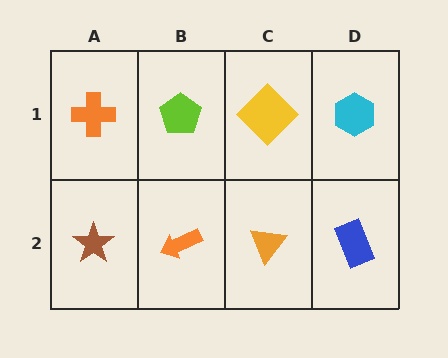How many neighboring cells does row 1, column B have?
3.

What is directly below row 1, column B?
An orange arrow.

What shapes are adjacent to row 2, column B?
A lime pentagon (row 1, column B), a brown star (row 2, column A), an orange triangle (row 2, column C).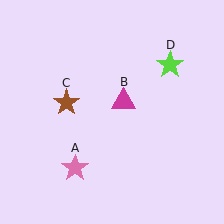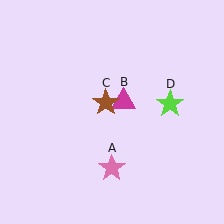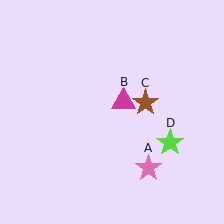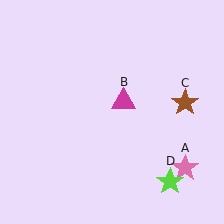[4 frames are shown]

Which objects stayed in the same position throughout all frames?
Magenta triangle (object B) remained stationary.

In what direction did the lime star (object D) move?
The lime star (object D) moved down.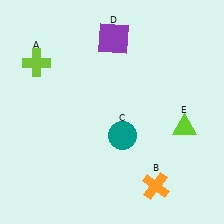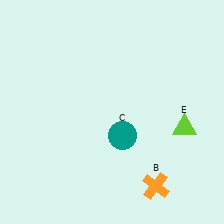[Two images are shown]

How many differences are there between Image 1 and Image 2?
There are 2 differences between the two images.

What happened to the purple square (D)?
The purple square (D) was removed in Image 2. It was in the top-right area of Image 1.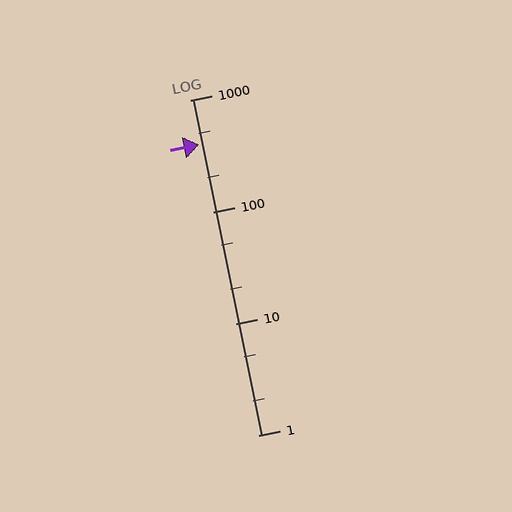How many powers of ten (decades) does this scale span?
The scale spans 3 decades, from 1 to 1000.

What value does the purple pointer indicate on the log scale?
The pointer indicates approximately 400.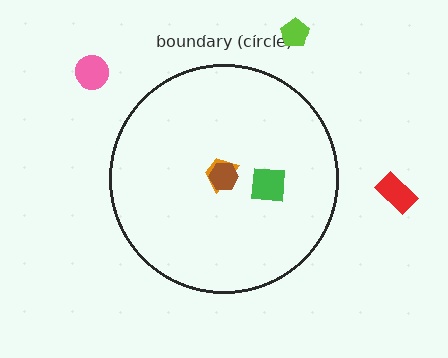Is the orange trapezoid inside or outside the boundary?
Inside.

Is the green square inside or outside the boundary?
Inside.